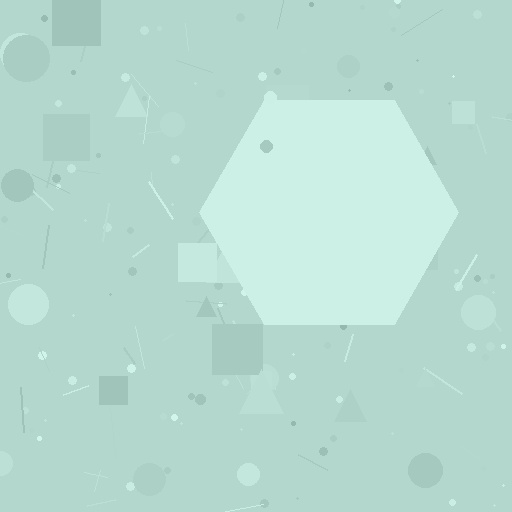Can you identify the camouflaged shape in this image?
The camouflaged shape is a hexagon.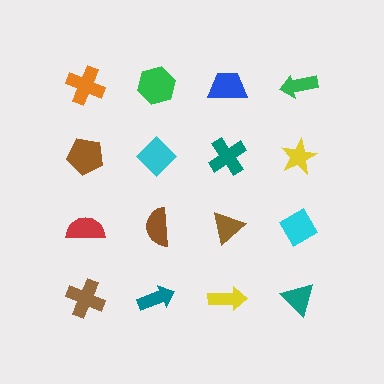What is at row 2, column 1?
A brown pentagon.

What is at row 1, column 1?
An orange cross.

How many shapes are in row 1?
4 shapes.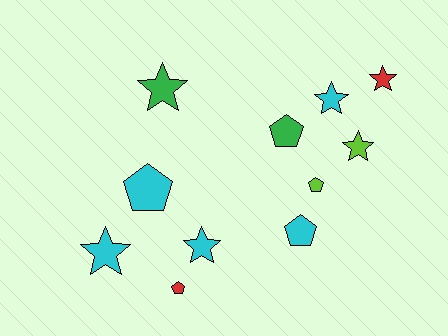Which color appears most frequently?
Cyan, with 5 objects.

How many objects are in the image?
There are 11 objects.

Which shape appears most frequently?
Star, with 6 objects.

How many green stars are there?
There is 1 green star.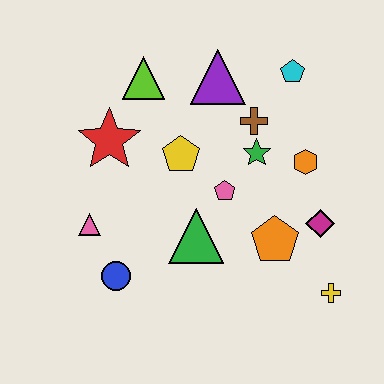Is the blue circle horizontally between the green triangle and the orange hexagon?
No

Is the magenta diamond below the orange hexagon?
Yes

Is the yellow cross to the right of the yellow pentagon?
Yes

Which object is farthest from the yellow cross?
The lime triangle is farthest from the yellow cross.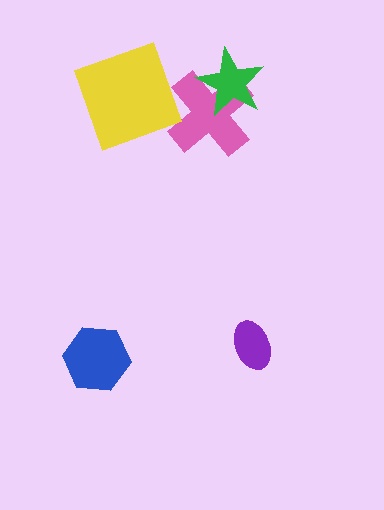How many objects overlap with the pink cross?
1 object overlaps with the pink cross.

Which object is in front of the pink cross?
The green star is in front of the pink cross.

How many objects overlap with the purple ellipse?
0 objects overlap with the purple ellipse.